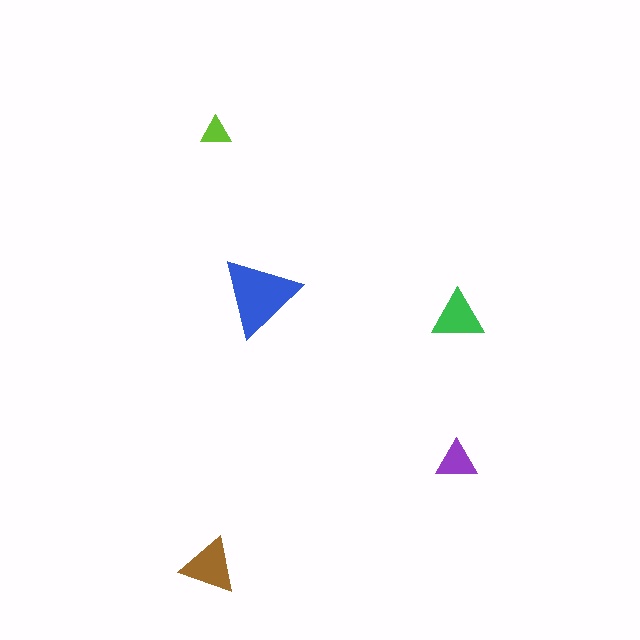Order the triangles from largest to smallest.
the blue one, the brown one, the green one, the purple one, the lime one.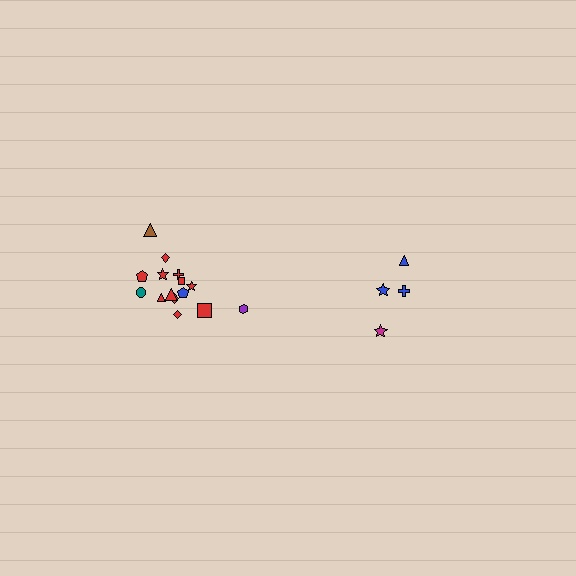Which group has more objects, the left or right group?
The left group.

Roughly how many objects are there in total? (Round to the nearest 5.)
Roughly 20 objects in total.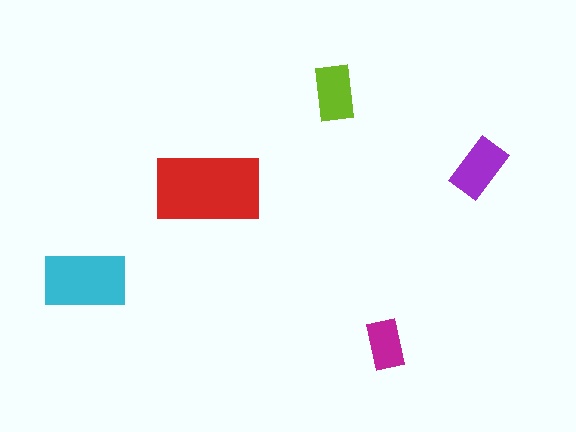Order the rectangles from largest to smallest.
the red one, the cyan one, the purple one, the lime one, the magenta one.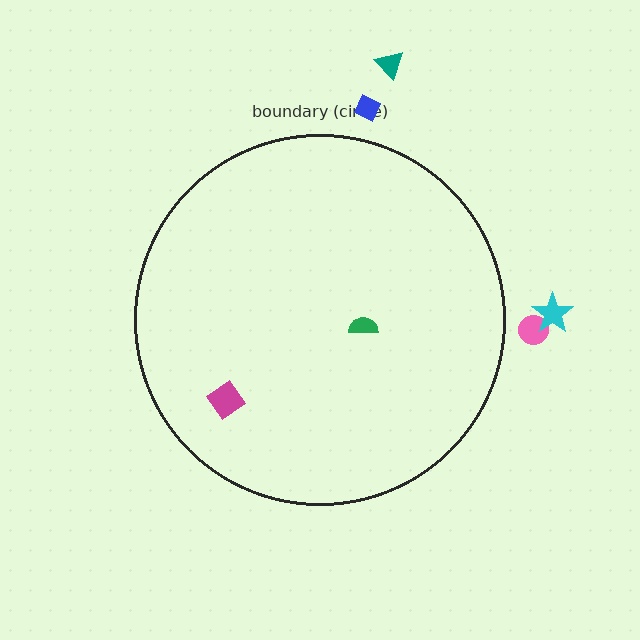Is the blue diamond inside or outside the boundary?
Outside.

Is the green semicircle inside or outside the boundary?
Inside.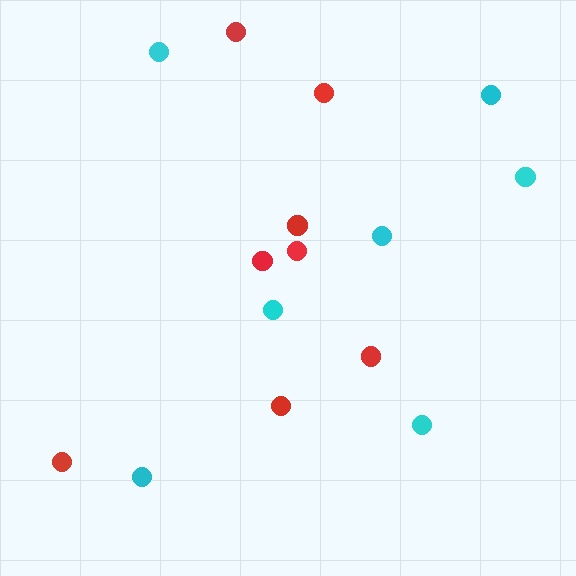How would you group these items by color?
There are 2 groups: one group of cyan circles (7) and one group of red circles (8).